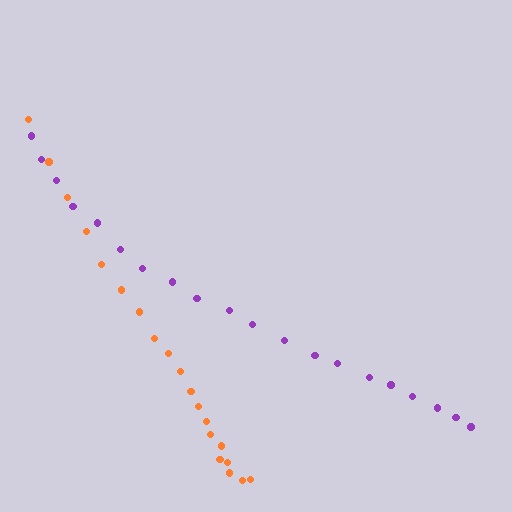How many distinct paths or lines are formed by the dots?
There are 2 distinct paths.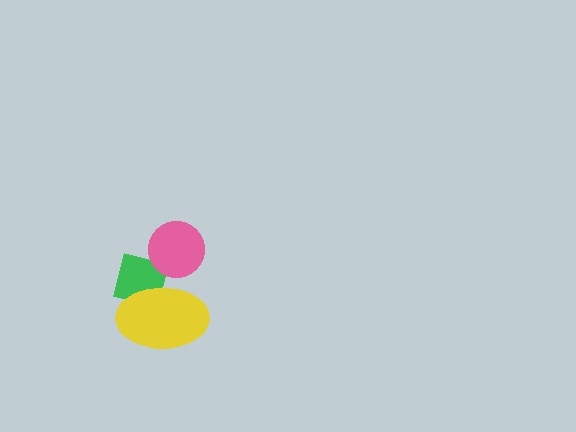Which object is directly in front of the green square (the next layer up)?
The pink circle is directly in front of the green square.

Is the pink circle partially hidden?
No, no other shape covers it.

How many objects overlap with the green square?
2 objects overlap with the green square.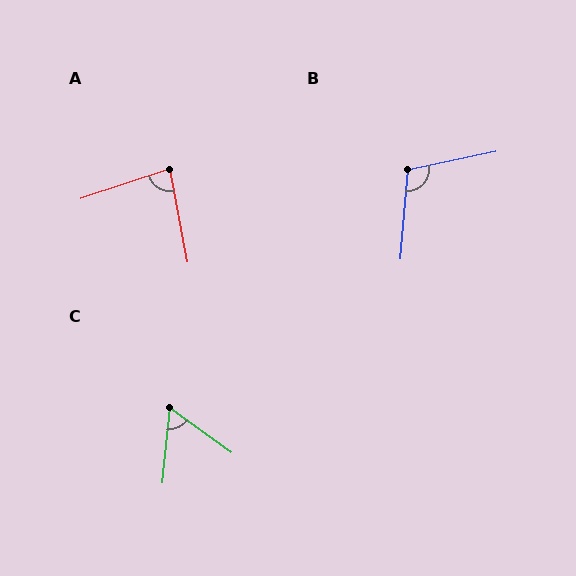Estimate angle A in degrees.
Approximately 82 degrees.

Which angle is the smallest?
C, at approximately 60 degrees.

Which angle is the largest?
B, at approximately 106 degrees.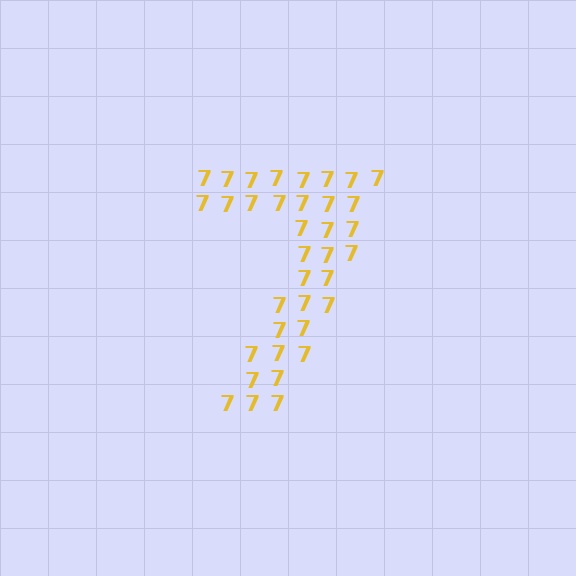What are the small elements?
The small elements are digit 7's.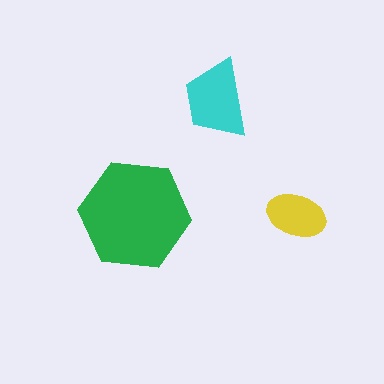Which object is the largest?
The green hexagon.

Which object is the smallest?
The yellow ellipse.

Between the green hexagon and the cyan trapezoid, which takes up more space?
The green hexagon.